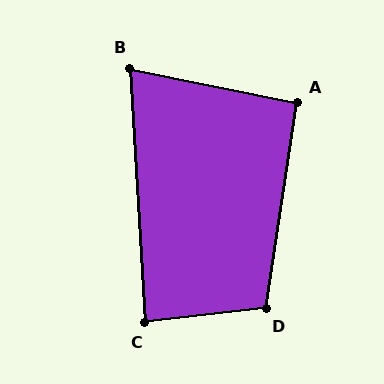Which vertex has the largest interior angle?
D, at approximately 105 degrees.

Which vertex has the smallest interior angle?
B, at approximately 75 degrees.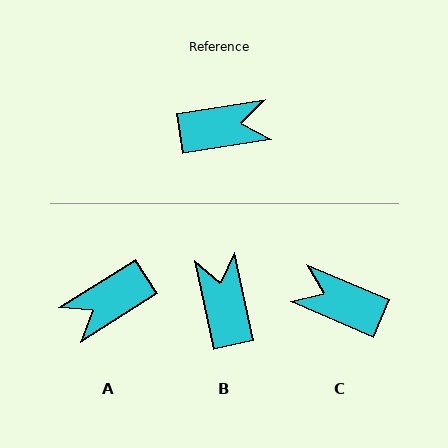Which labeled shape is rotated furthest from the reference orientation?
A, about 156 degrees away.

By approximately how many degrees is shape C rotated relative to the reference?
Approximately 148 degrees counter-clockwise.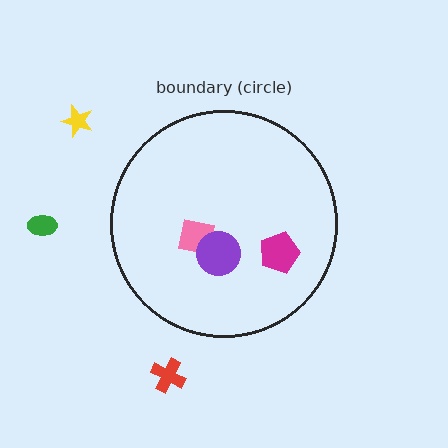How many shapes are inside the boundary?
3 inside, 3 outside.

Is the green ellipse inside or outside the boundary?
Outside.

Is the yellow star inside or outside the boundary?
Outside.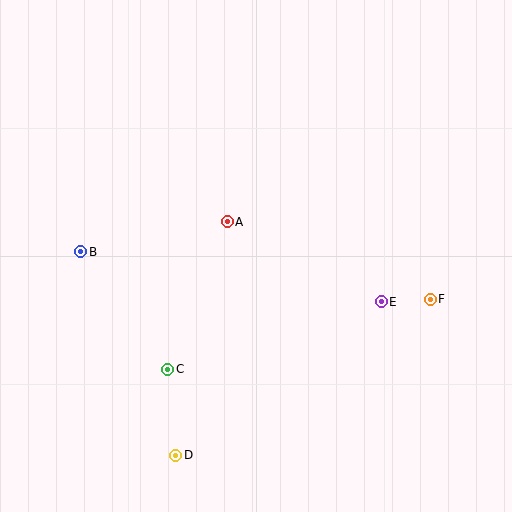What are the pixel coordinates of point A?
Point A is at (227, 222).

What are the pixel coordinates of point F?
Point F is at (430, 299).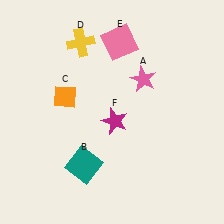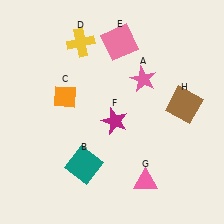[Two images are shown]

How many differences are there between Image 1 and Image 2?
There are 2 differences between the two images.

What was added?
A pink triangle (G), a brown square (H) were added in Image 2.